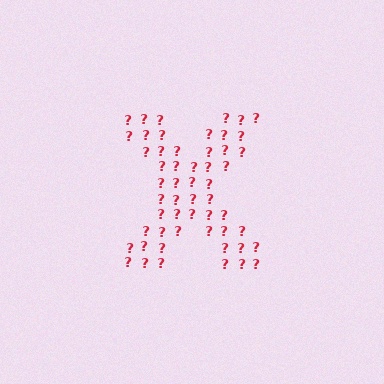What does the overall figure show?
The overall figure shows the letter X.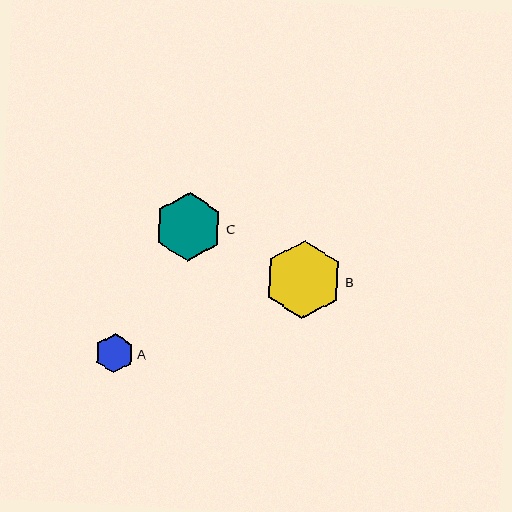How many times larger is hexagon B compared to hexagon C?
Hexagon B is approximately 1.1 times the size of hexagon C.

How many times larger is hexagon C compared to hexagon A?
Hexagon C is approximately 1.8 times the size of hexagon A.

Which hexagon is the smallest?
Hexagon A is the smallest with a size of approximately 39 pixels.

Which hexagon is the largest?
Hexagon B is the largest with a size of approximately 78 pixels.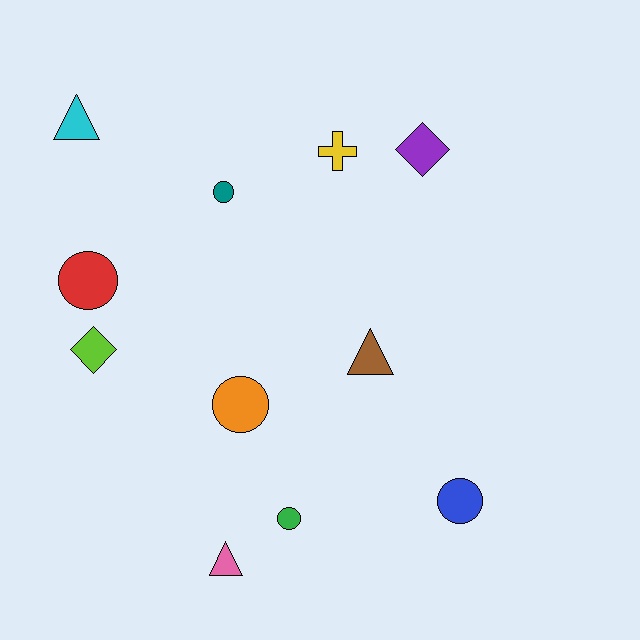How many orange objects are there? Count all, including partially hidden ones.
There is 1 orange object.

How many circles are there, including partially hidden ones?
There are 5 circles.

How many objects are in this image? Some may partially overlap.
There are 11 objects.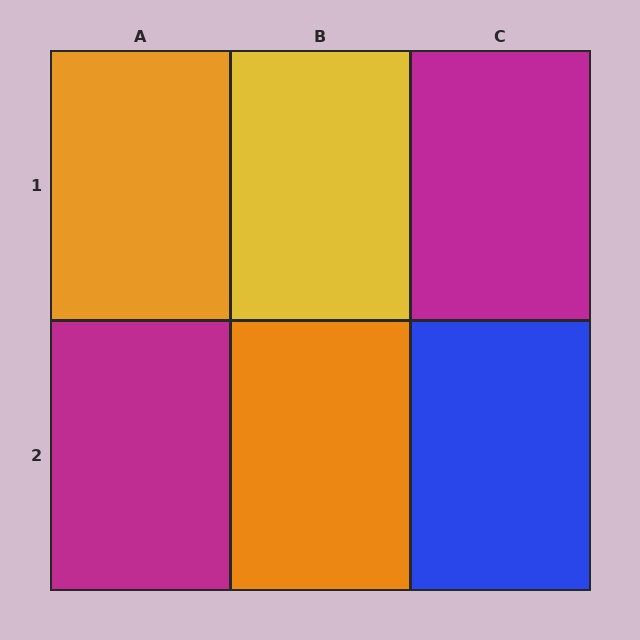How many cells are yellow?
1 cell is yellow.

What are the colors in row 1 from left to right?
Orange, yellow, magenta.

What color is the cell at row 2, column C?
Blue.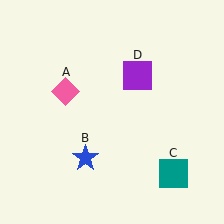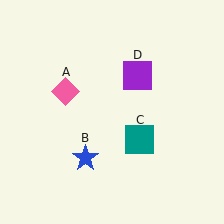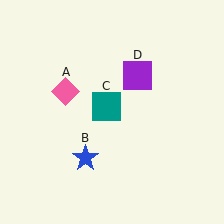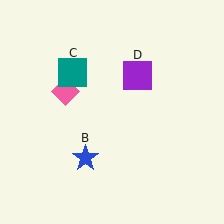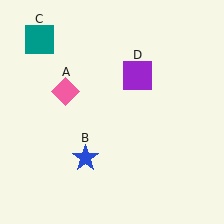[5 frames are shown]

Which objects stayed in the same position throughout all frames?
Pink diamond (object A) and blue star (object B) and purple square (object D) remained stationary.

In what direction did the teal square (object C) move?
The teal square (object C) moved up and to the left.